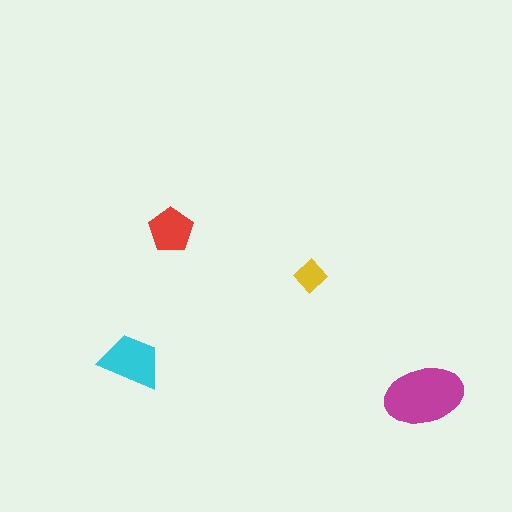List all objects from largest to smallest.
The magenta ellipse, the cyan trapezoid, the red pentagon, the yellow diamond.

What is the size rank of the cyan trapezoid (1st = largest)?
2nd.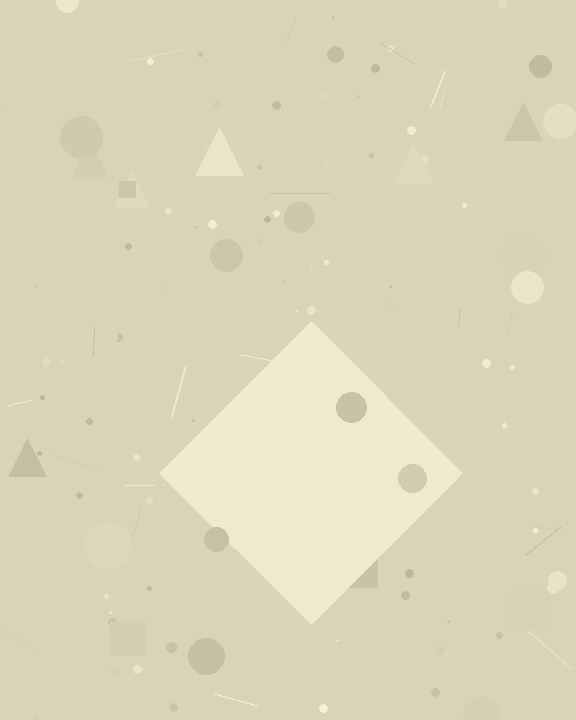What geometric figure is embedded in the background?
A diamond is embedded in the background.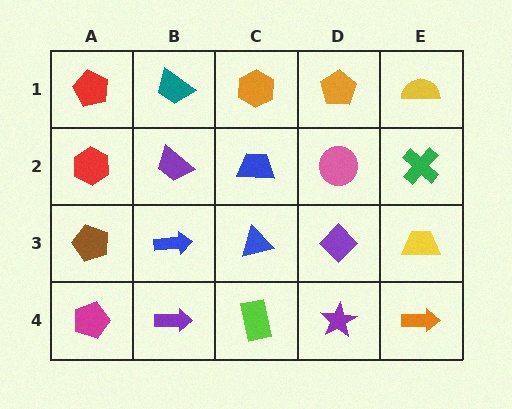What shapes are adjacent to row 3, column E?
A green cross (row 2, column E), an orange arrow (row 4, column E), a purple diamond (row 3, column D).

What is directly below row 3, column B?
A purple arrow.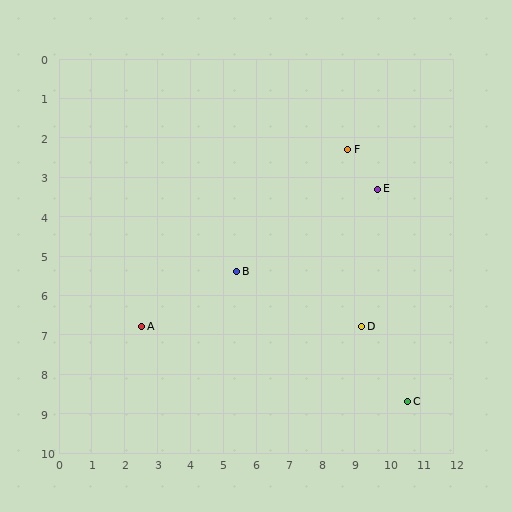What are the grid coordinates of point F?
Point F is at approximately (8.8, 2.3).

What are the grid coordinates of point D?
Point D is at approximately (9.2, 6.8).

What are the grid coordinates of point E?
Point E is at approximately (9.7, 3.3).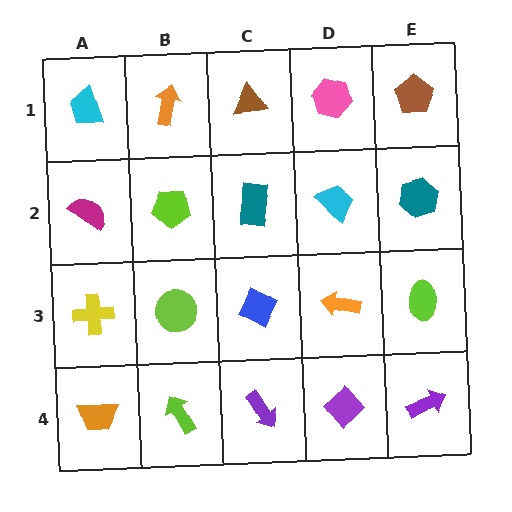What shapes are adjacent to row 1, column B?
A lime pentagon (row 2, column B), a cyan trapezoid (row 1, column A), a brown triangle (row 1, column C).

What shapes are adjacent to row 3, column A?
A magenta semicircle (row 2, column A), an orange trapezoid (row 4, column A), a lime circle (row 3, column B).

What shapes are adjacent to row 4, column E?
A lime ellipse (row 3, column E), a purple diamond (row 4, column D).